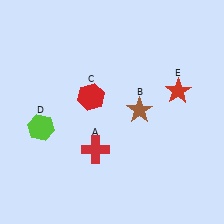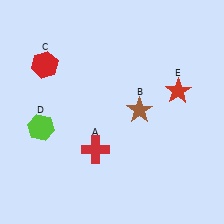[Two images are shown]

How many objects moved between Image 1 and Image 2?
1 object moved between the two images.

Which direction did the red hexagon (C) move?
The red hexagon (C) moved left.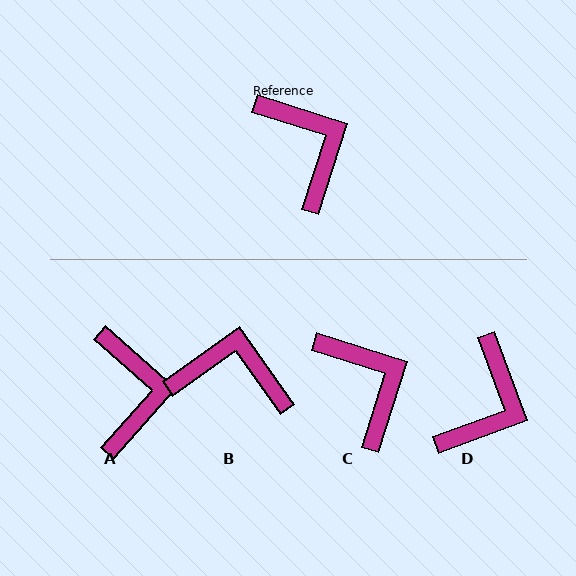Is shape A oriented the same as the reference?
No, it is off by about 24 degrees.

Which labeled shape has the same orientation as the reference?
C.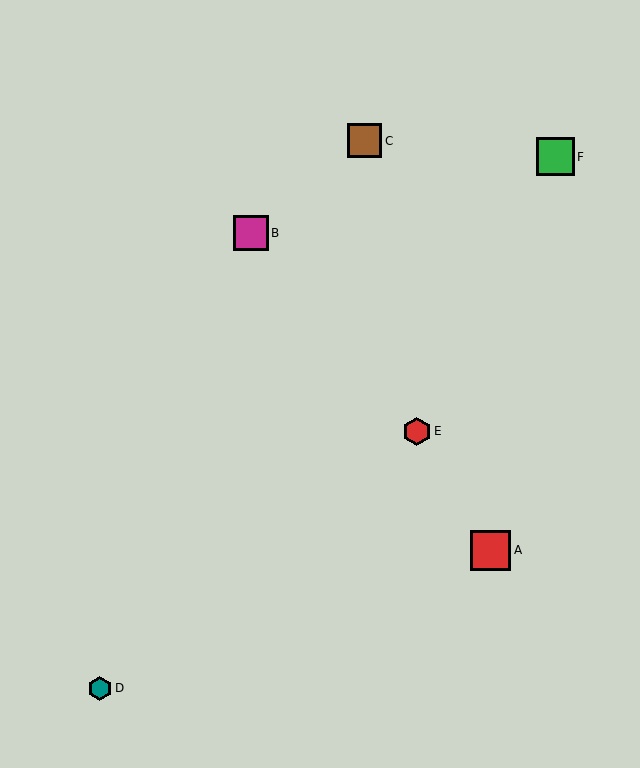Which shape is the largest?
The red square (labeled A) is the largest.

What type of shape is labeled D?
Shape D is a teal hexagon.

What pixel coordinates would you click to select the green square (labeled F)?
Click at (555, 157) to select the green square F.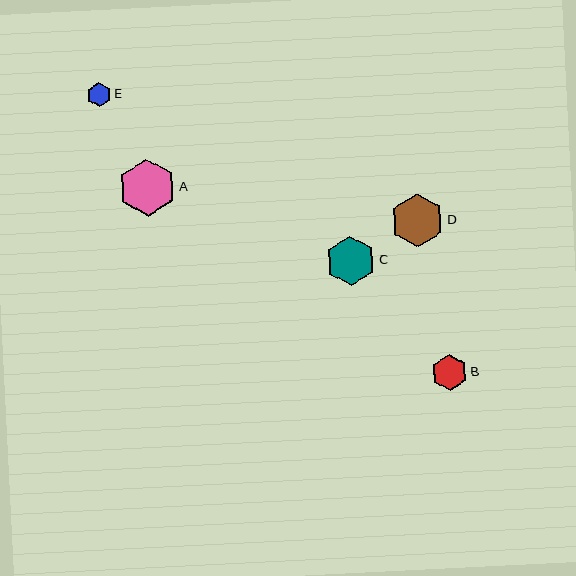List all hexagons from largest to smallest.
From largest to smallest: A, D, C, B, E.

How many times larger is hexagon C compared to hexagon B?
Hexagon C is approximately 1.4 times the size of hexagon B.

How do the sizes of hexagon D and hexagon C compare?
Hexagon D and hexagon C are approximately the same size.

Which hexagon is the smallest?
Hexagon E is the smallest with a size of approximately 24 pixels.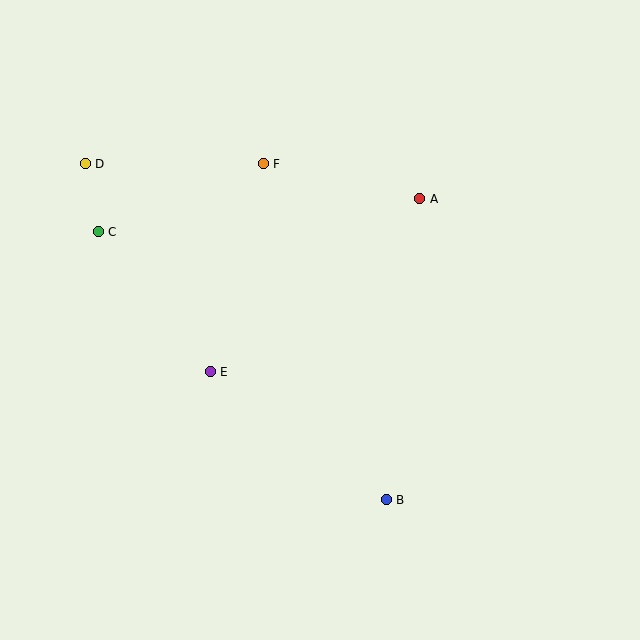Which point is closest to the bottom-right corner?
Point B is closest to the bottom-right corner.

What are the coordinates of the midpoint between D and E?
The midpoint between D and E is at (148, 268).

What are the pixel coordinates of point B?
Point B is at (386, 500).